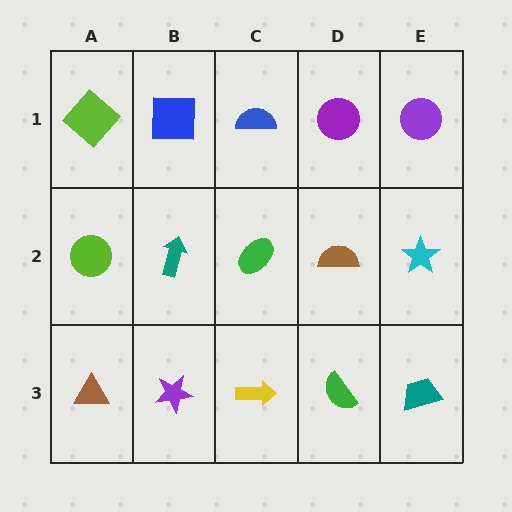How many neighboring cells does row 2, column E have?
3.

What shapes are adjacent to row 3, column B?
A teal arrow (row 2, column B), a brown triangle (row 3, column A), a yellow arrow (row 3, column C).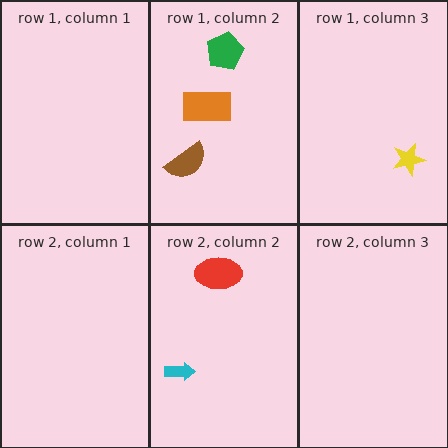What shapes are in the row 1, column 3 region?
The yellow star.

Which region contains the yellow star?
The row 1, column 3 region.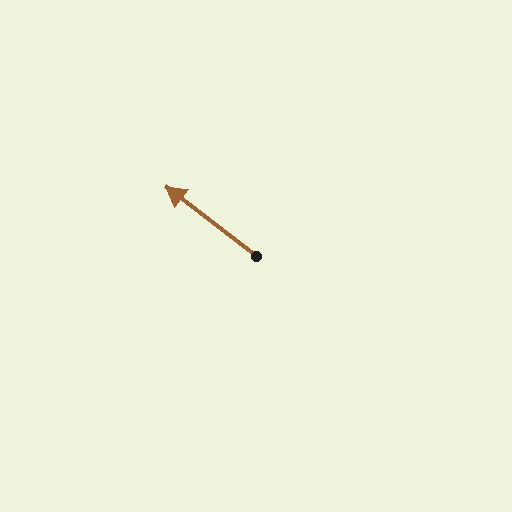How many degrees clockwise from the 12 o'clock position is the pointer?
Approximately 308 degrees.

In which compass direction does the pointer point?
Northwest.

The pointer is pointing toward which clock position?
Roughly 10 o'clock.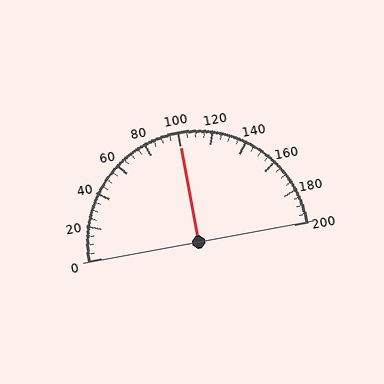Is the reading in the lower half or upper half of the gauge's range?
The reading is in the upper half of the range (0 to 200).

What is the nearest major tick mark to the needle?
The nearest major tick mark is 100.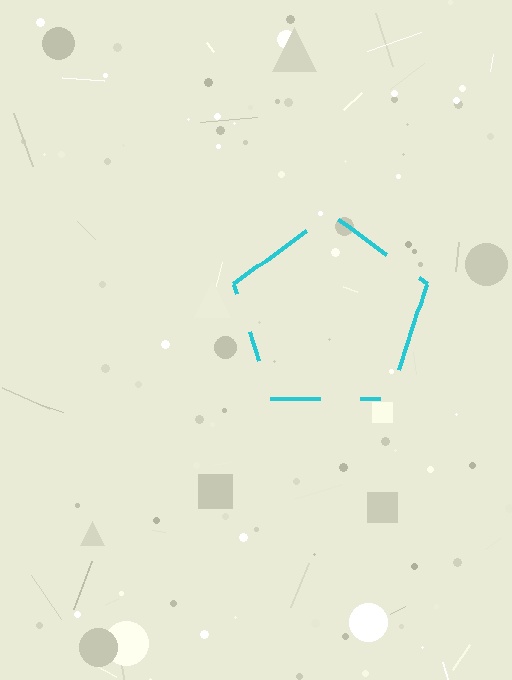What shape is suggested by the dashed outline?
The dashed outline suggests a pentagon.